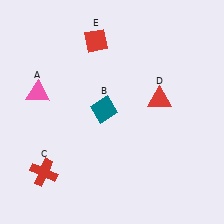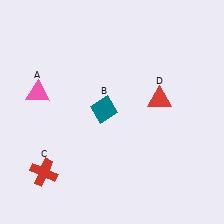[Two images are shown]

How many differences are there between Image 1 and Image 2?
There is 1 difference between the two images.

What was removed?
The red diamond (E) was removed in Image 2.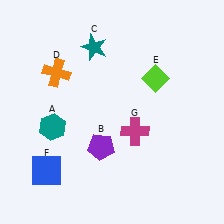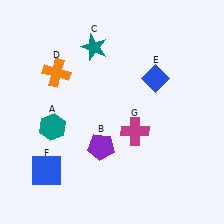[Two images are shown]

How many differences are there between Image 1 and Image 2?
There is 1 difference between the two images.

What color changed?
The diamond (E) changed from lime in Image 1 to blue in Image 2.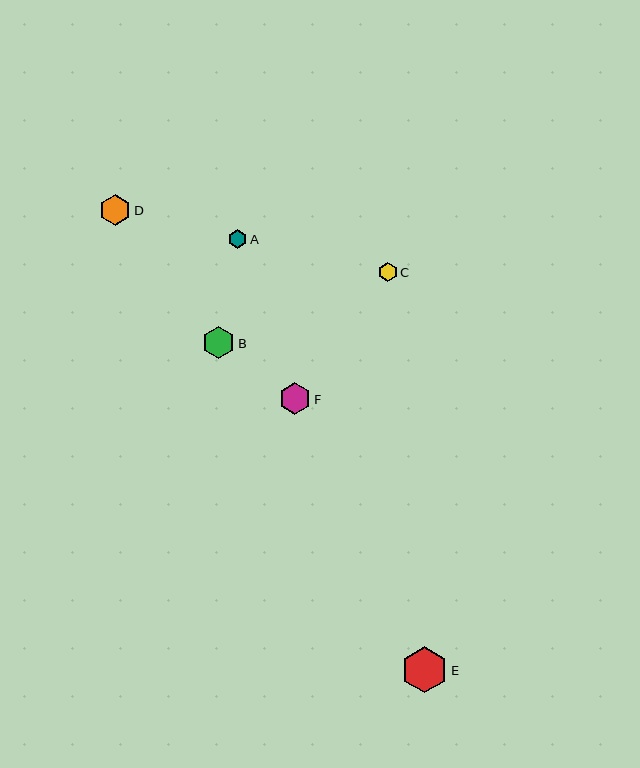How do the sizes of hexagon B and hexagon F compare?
Hexagon B and hexagon F are approximately the same size.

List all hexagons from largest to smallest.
From largest to smallest: E, B, F, D, A, C.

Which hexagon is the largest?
Hexagon E is the largest with a size of approximately 46 pixels.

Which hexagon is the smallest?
Hexagon C is the smallest with a size of approximately 19 pixels.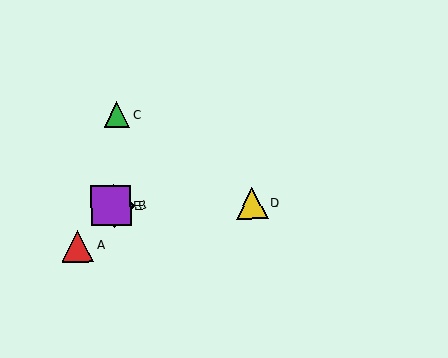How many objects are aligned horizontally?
3 objects (B, D, E) are aligned horizontally.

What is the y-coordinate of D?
Object D is at y≈203.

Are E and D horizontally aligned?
Yes, both are at y≈206.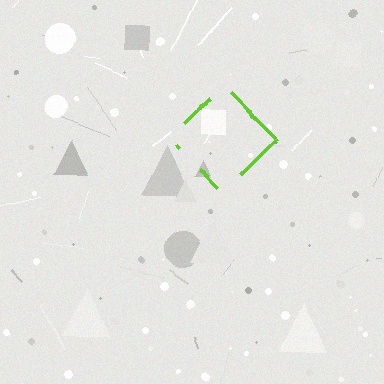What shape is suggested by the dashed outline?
The dashed outline suggests a diamond.